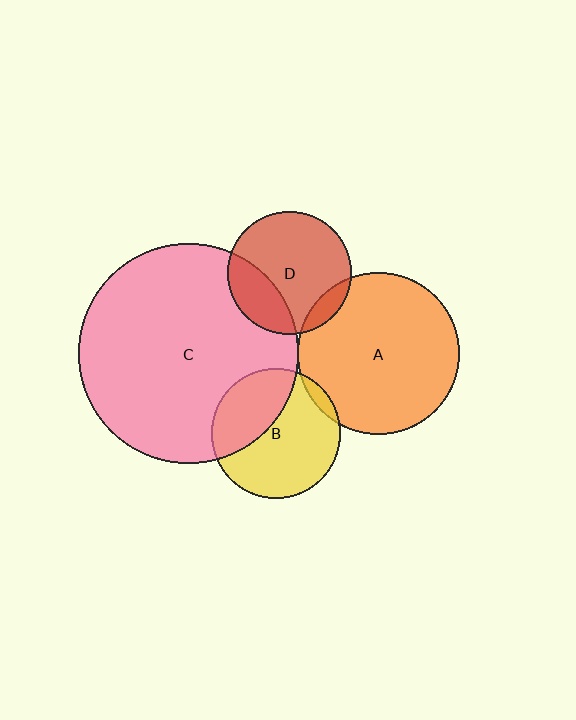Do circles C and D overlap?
Yes.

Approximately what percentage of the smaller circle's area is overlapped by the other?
Approximately 25%.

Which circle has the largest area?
Circle C (pink).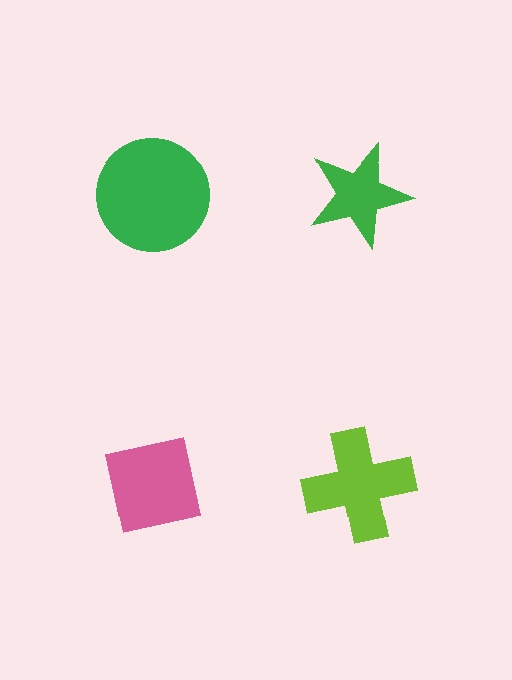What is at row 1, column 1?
A green circle.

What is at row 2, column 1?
A pink square.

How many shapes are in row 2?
2 shapes.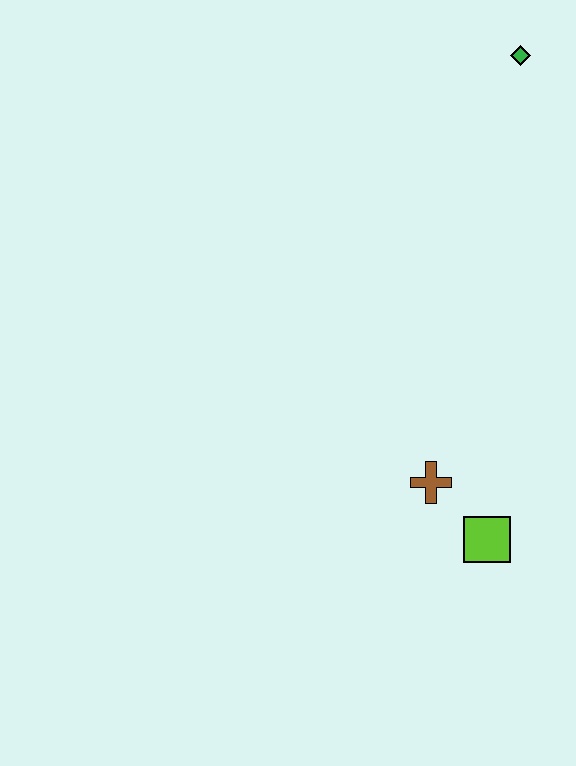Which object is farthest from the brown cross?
The green diamond is farthest from the brown cross.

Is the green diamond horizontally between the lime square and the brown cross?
No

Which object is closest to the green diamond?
The brown cross is closest to the green diamond.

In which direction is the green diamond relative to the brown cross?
The green diamond is above the brown cross.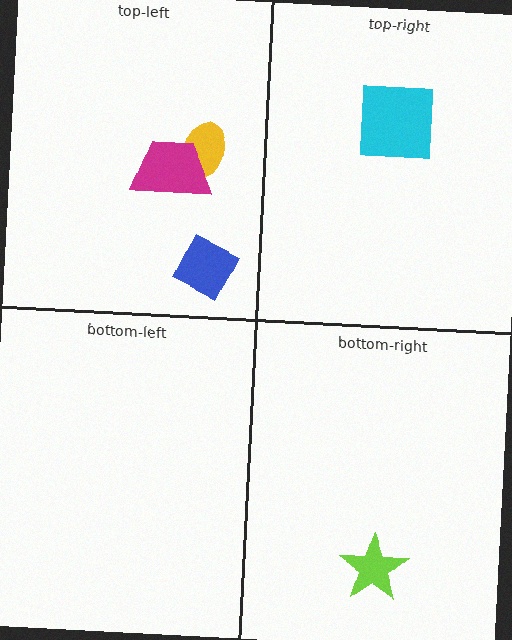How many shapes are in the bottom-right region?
1.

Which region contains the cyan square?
The top-right region.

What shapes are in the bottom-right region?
The lime star.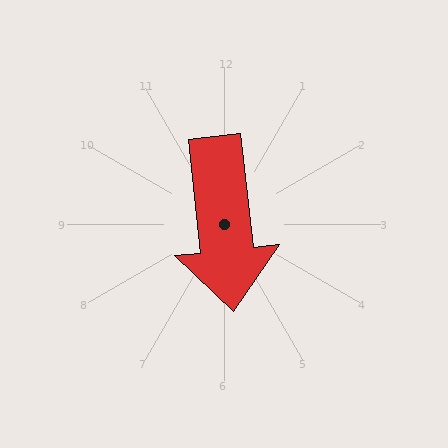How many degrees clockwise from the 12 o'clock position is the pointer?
Approximately 174 degrees.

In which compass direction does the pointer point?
South.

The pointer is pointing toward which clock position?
Roughly 6 o'clock.